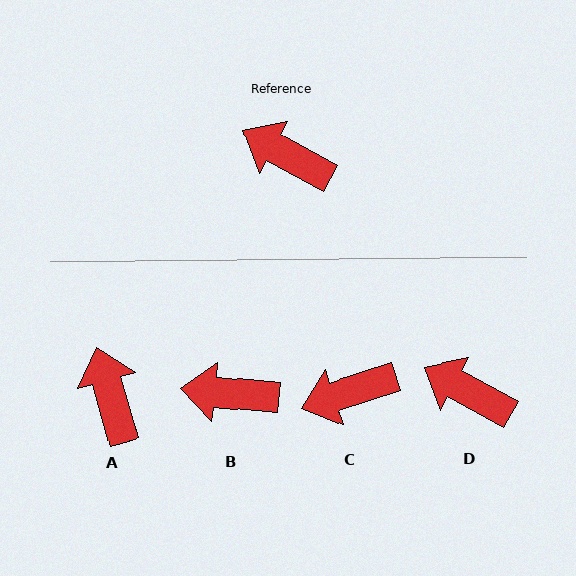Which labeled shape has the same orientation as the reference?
D.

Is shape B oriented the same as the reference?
No, it is off by about 23 degrees.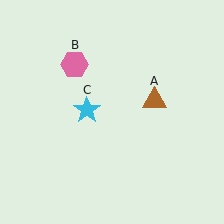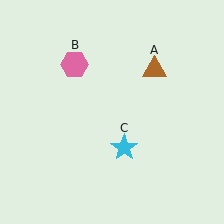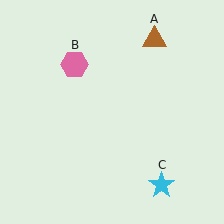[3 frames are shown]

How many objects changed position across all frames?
2 objects changed position: brown triangle (object A), cyan star (object C).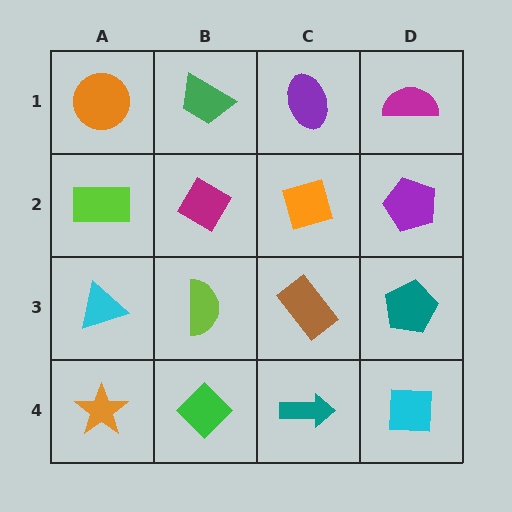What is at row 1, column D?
A magenta semicircle.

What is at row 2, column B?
A magenta diamond.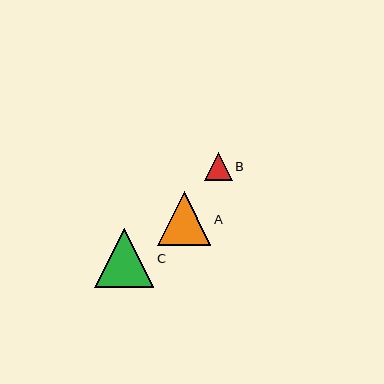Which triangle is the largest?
Triangle C is the largest with a size of approximately 60 pixels.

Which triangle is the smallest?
Triangle B is the smallest with a size of approximately 28 pixels.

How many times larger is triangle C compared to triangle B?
Triangle C is approximately 2.1 times the size of triangle B.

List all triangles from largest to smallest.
From largest to smallest: C, A, B.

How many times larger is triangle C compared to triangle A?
Triangle C is approximately 1.1 times the size of triangle A.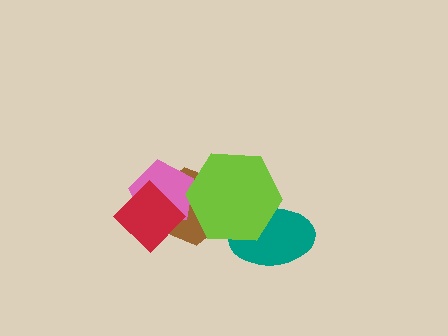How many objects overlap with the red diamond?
2 objects overlap with the red diamond.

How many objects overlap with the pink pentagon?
3 objects overlap with the pink pentagon.